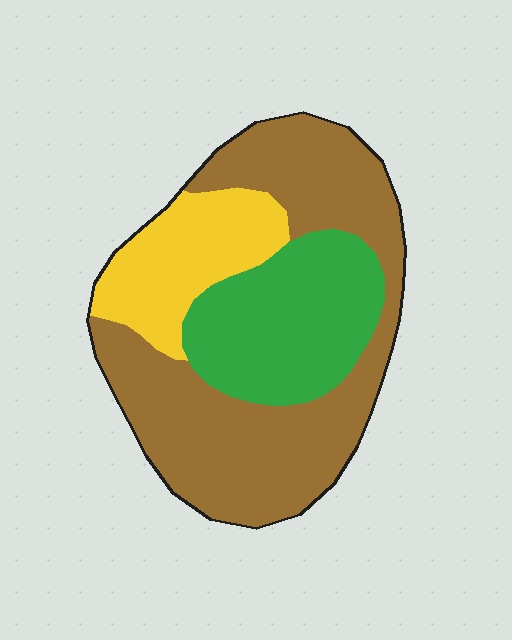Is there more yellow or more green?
Green.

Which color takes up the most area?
Brown, at roughly 55%.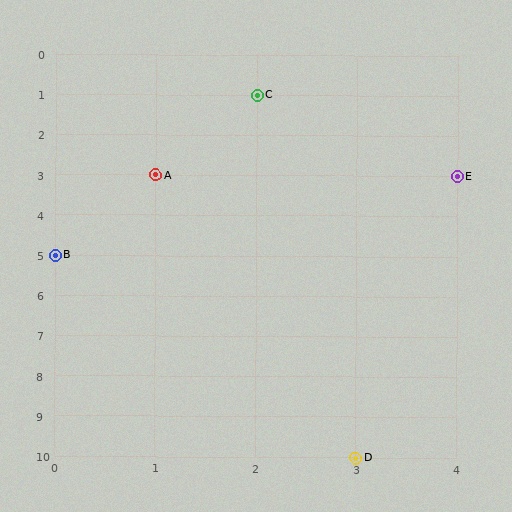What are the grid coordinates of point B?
Point B is at grid coordinates (0, 5).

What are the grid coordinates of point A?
Point A is at grid coordinates (1, 3).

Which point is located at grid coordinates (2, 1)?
Point C is at (2, 1).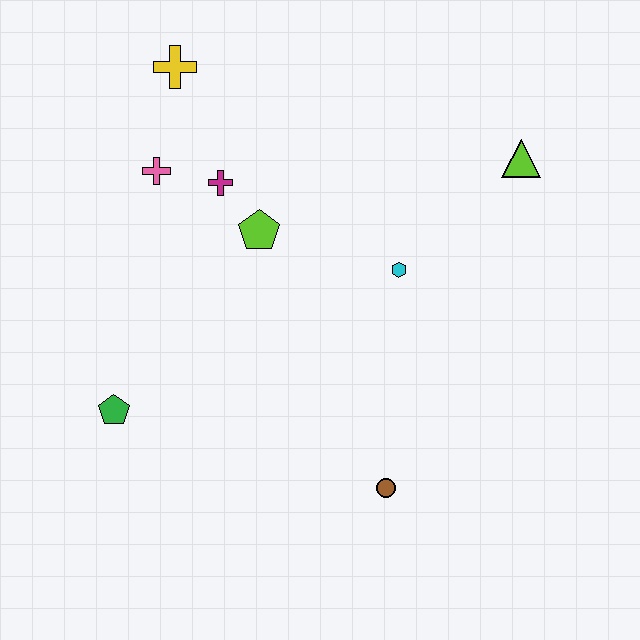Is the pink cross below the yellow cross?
Yes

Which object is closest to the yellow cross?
The pink cross is closest to the yellow cross.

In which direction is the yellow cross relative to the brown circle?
The yellow cross is above the brown circle.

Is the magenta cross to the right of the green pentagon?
Yes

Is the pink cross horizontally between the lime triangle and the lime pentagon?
No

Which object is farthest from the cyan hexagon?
The green pentagon is farthest from the cyan hexagon.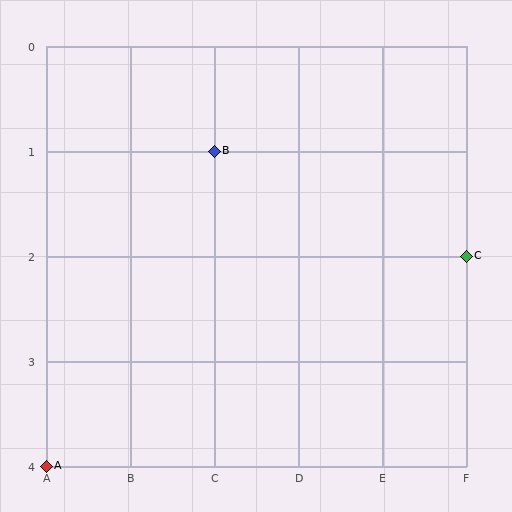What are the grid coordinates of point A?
Point A is at grid coordinates (A, 4).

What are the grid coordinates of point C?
Point C is at grid coordinates (F, 2).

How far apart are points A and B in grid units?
Points A and B are 2 columns and 3 rows apart (about 3.6 grid units diagonally).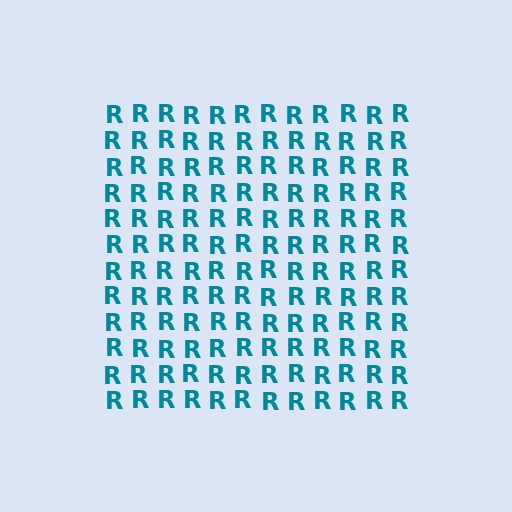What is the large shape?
The large shape is a square.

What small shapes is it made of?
It is made of small letter R's.